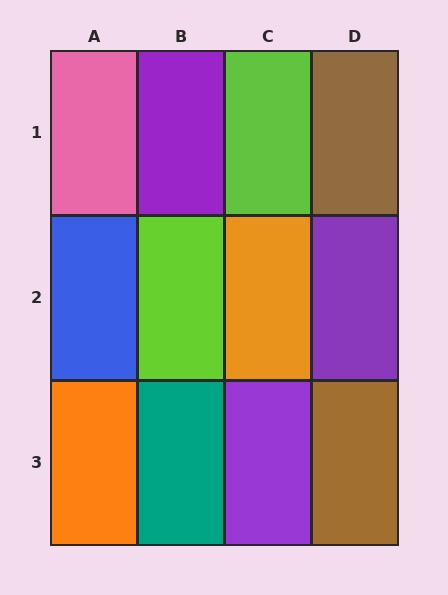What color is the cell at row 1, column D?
Brown.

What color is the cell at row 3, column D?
Brown.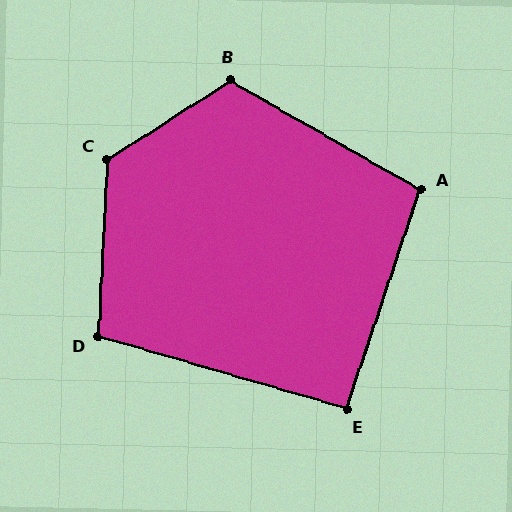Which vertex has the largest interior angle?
C, at approximately 126 degrees.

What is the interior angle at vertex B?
Approximately 118 degrees (obtuse).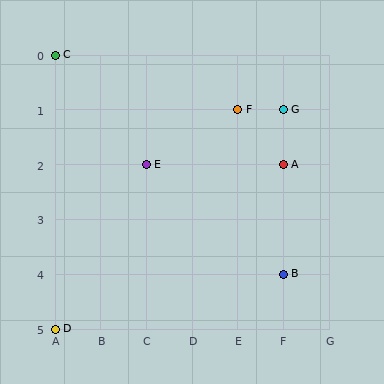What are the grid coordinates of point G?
Point G is at grid coordinates (F, 1).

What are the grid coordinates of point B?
Point B is at grid coordinates (F, 4).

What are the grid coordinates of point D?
Point D is at grid coordinates (A, 5).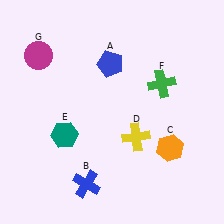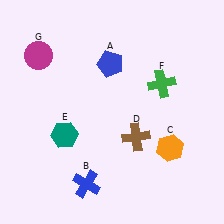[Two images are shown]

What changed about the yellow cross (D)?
In Image 1, D is yellow. In Image 2, it changed to brown.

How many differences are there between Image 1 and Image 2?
There is 1 difference between the two images.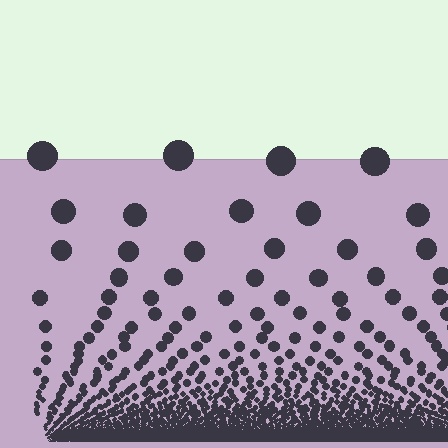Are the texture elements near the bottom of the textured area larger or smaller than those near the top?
Smaller. The gradient is inverted — elements near the bottom are smaller and denser.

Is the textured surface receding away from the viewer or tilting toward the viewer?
The surface appears to tilt toward the viewer. Texture elements get larger and sparser toward the top.